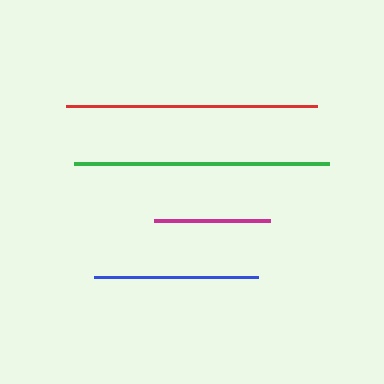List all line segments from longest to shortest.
From longest to shortest: green, red, blue, magenta.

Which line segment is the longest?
The green line is the longest at approximately 254 pixels.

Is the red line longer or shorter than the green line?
The green line is longer than the red line.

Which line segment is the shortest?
The magenta line is the shortest at approximately 117 pixels.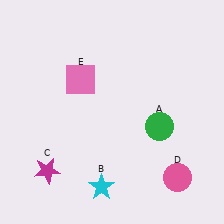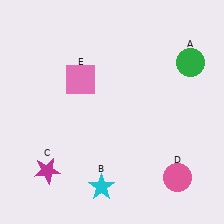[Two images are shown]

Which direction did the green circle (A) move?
The green circle (A) moved up.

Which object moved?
The green circle (A) moved up.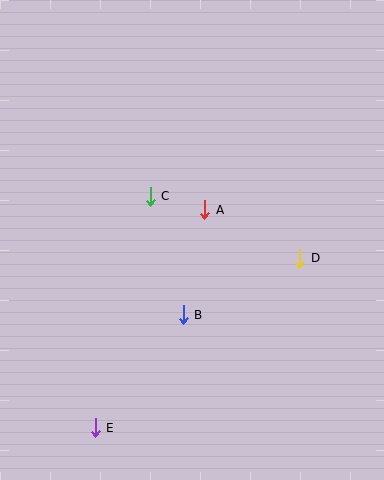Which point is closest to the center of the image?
Point A at (205, 210) is closest to the center.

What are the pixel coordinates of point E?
Point E is at (95, 428).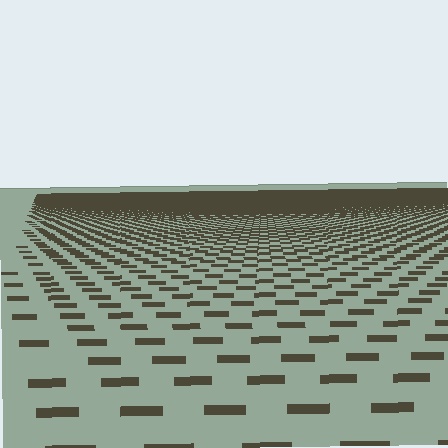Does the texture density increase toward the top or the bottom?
Density increases toward the top.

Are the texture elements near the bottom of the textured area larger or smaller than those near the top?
Larger. Near the bottom, elements are closer to the viewer and appear at a bigger on-screen size.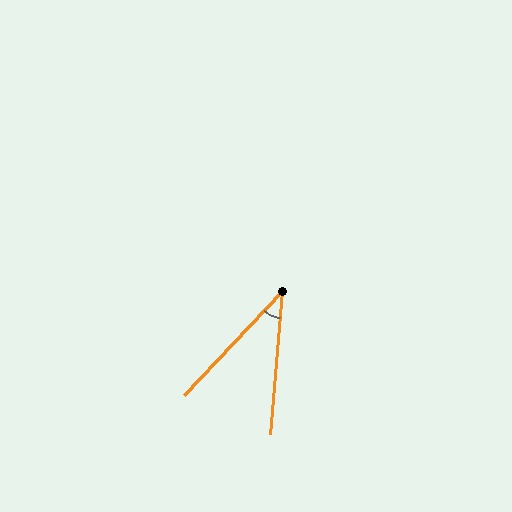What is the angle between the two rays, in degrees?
Approximately 38 degrees.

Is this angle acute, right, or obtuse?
It is acute.